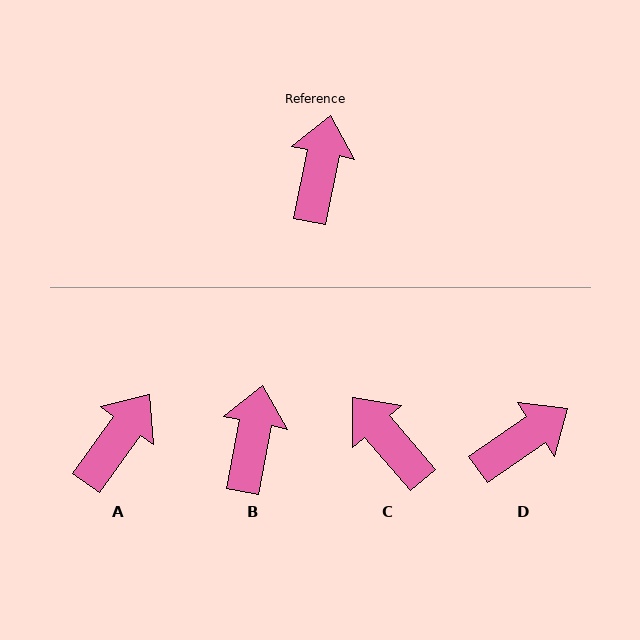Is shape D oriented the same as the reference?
No, it is off by about 45 degrees.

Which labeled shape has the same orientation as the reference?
B.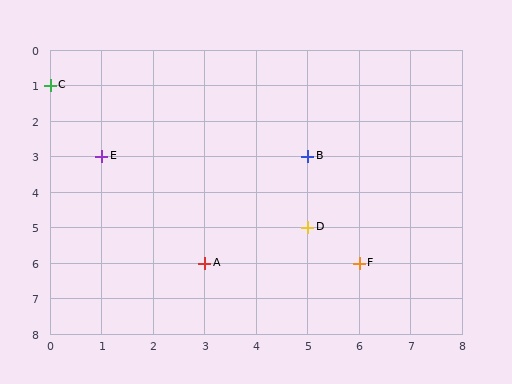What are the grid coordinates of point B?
Point B is at grid coordinates (5, 3).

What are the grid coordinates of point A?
Point A is at grid coordinates (3, 6).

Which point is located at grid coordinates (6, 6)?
Point F is at (6, 6).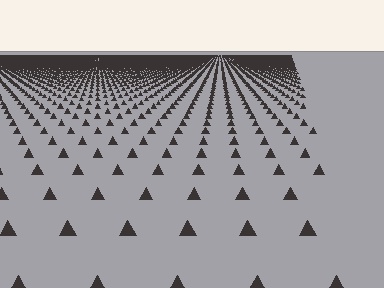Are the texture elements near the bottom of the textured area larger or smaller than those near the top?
Larger. Near the bottom, elements are closer to the viewer and appear at a bigger on-screen size.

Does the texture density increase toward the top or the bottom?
Density increases toward the top.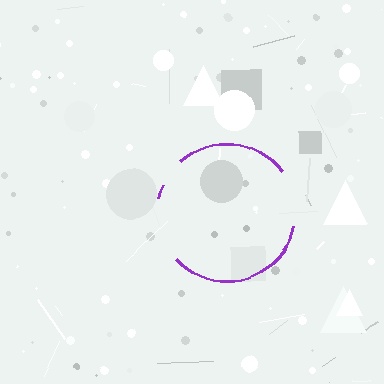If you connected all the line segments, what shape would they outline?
They would outline a circle.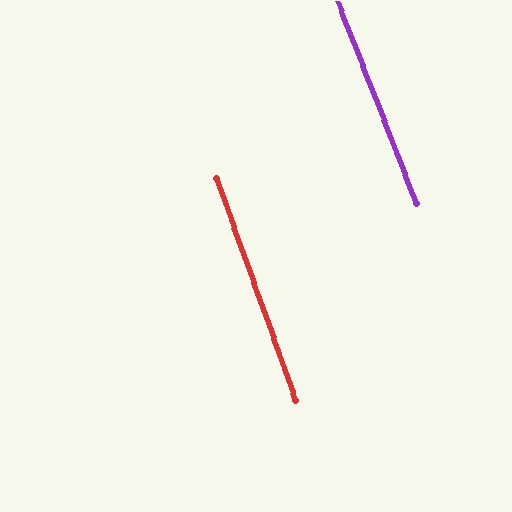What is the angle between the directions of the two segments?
Approximately 2 degrees.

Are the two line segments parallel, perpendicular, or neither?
Parallel — their directions differ by only 1.6°.